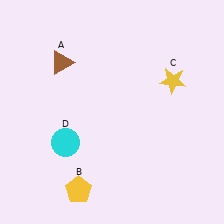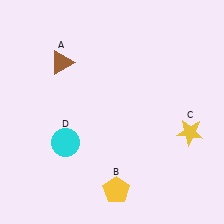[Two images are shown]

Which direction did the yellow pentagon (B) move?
The yellow pentagon (B) moved right.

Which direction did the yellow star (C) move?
The yellow star (C) moved down.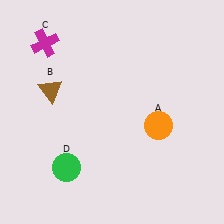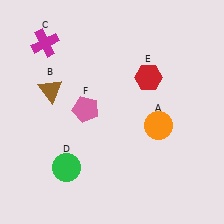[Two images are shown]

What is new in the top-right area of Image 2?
A red hexagon (E) was added in the top-right area of Image 2.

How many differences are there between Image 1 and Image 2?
There are 2 differences between the two images.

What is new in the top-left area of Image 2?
A pink pentagon (F) was added in the top-left area of Image 2.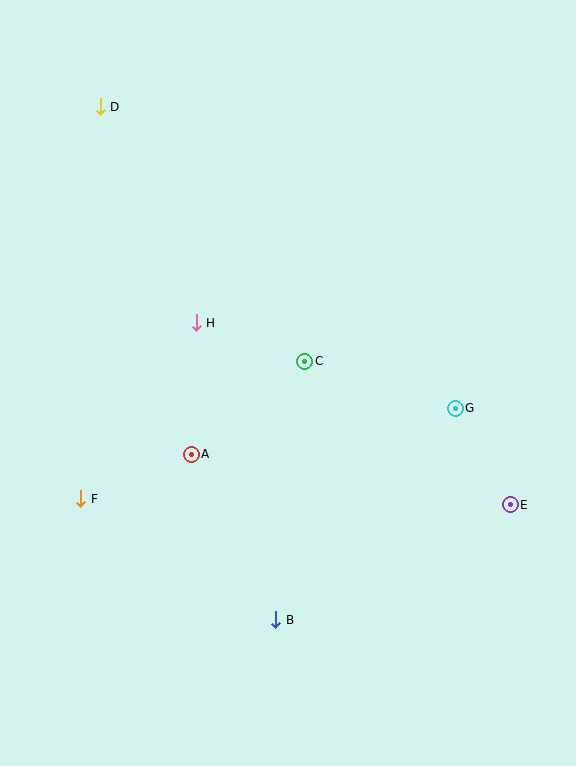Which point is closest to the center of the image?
Point C at (305, 361) is closest to the center.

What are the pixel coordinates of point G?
Point G is at (455, 408).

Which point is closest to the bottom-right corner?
Point E is closest to the bottom-right corner.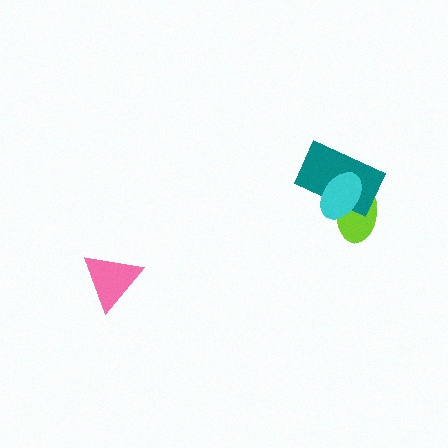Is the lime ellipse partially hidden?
Yes, it is partially covered by another shape.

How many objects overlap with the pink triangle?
0 objects overlap with the pink triangle.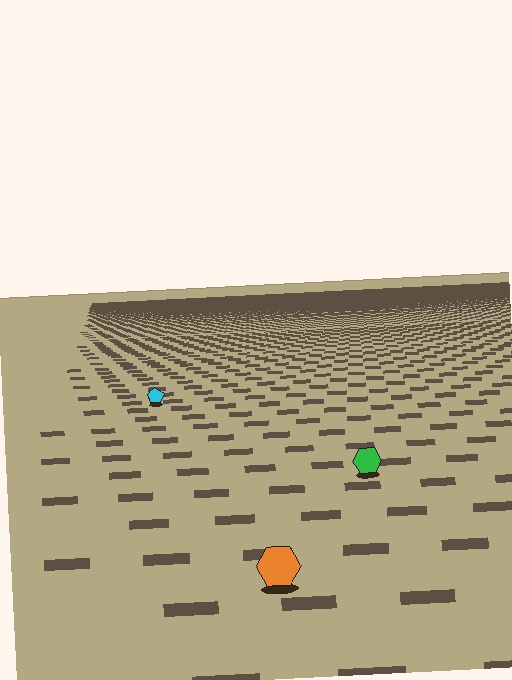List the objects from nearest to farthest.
From nearest to farthest: the orange hexagon, the green hexagon, the cyan pentagon.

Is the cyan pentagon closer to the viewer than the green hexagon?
No. The green hexagon is closer — you can tell from the texture gradient: the ground texture is coarser near it.